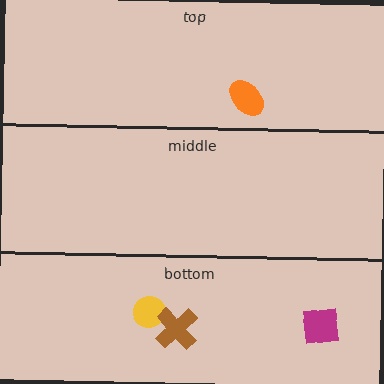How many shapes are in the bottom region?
3.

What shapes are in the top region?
The orange ellipse.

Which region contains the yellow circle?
The bottom region.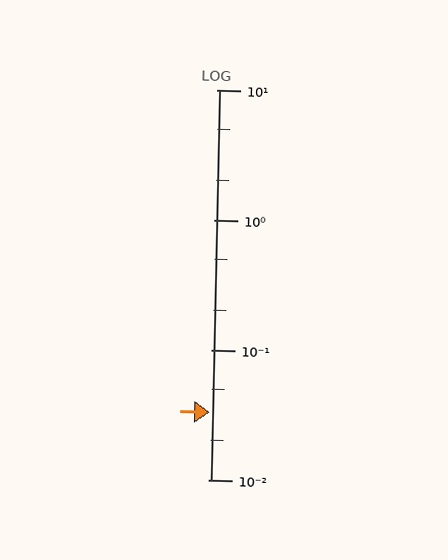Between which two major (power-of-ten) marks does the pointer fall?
The pointer is between 0.01 and 0.1.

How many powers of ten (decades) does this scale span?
The scale spans 3 decades, from 0.01 to 10.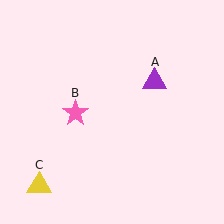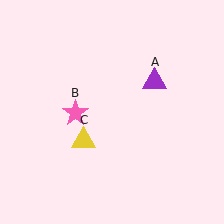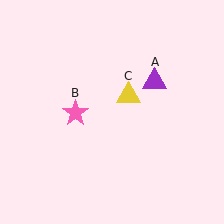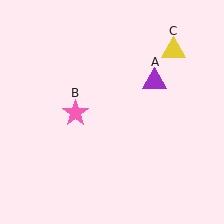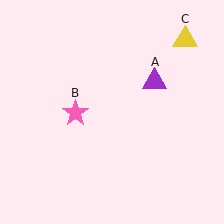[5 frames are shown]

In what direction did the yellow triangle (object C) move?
The yellow triangle (object C) moved up and to the right.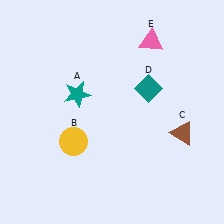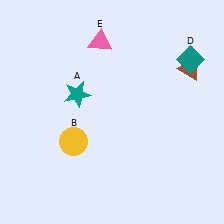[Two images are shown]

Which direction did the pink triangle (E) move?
The pink triangle (E) moved left.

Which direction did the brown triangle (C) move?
The brown triangle (C) moved up.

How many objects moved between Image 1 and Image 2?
3 objects moved between the two images.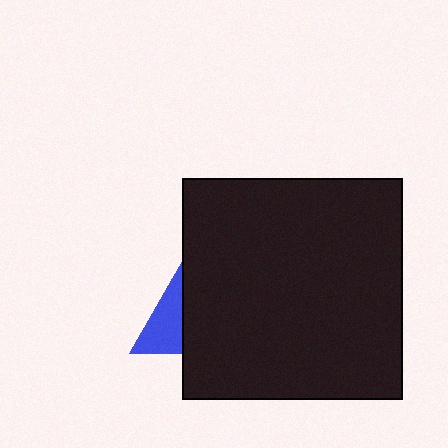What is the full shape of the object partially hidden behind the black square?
The partially hidden object is a blue triangle.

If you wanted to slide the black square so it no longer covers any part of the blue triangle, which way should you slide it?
Slide it right — that is the most direct way to separate the two shapes.